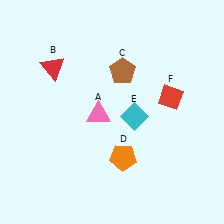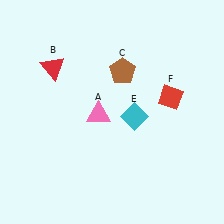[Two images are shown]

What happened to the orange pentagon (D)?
The orange pentagon (D) was removed in Image 2. It was in the bottom-right area of Image 1.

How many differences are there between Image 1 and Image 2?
There is 1 difference between the two images.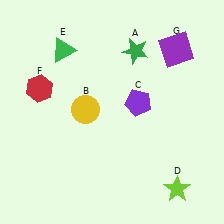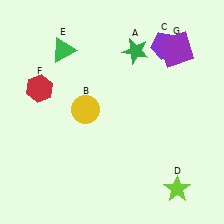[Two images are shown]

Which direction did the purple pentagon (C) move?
The purple pentagon (C) moved up.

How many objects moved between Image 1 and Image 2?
1 object moved between the two images.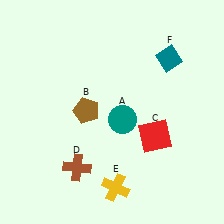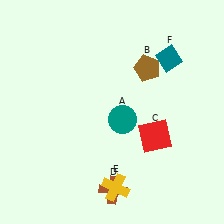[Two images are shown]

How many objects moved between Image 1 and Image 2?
2 objects moved between the two images.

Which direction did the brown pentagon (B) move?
The brown pentagon (B) moved right.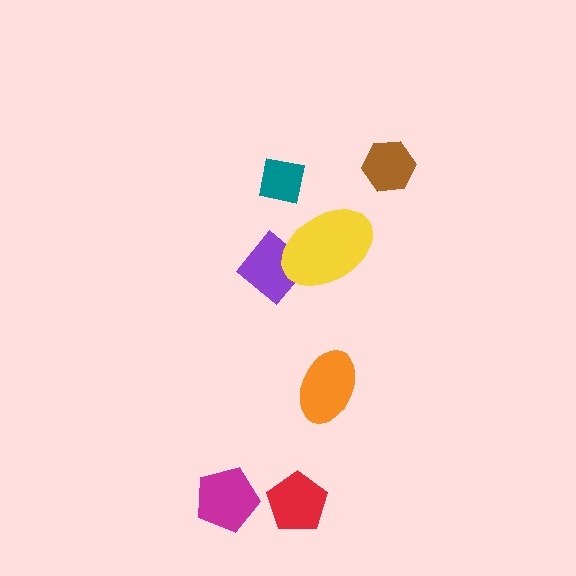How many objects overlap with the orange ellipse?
0 objects overlap with the orange ellipse.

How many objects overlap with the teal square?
0 objects overlap with the teal square.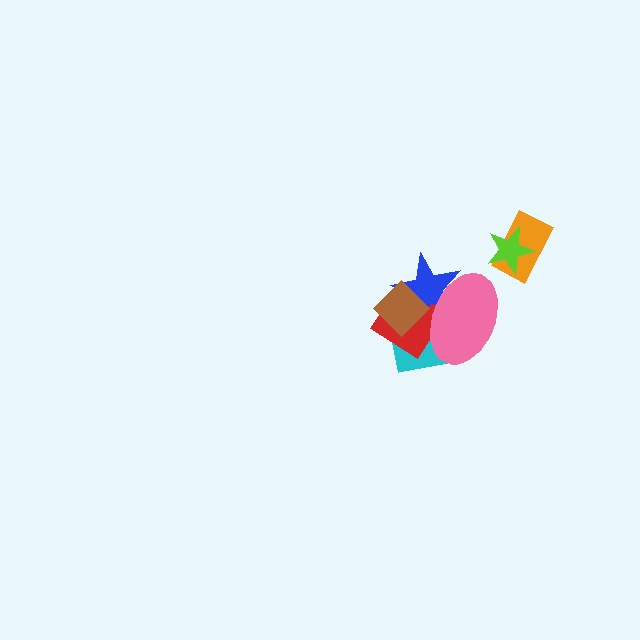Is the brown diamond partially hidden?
Yes, it is partially covered by another shape.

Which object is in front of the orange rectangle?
The lime star is in front of the orange rectangle.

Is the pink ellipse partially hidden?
No, no other shape covers it.